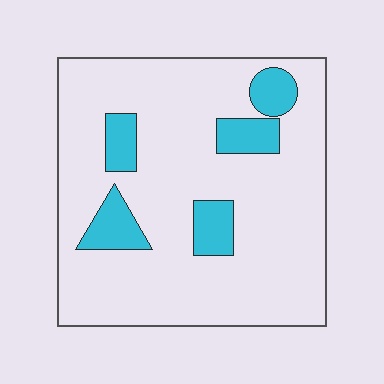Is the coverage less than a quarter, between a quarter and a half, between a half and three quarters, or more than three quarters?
Less than a quarter.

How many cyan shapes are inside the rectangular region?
5.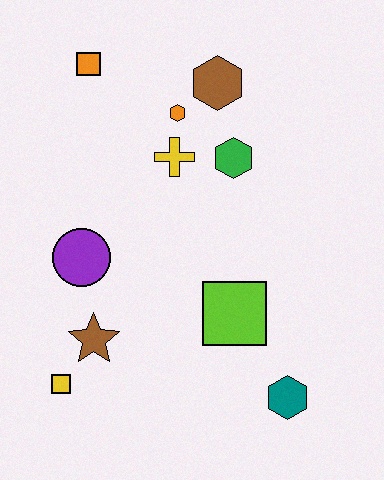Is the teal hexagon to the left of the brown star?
No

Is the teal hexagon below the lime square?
Yes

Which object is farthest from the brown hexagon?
The yellow square is farthest from the brown hexagon.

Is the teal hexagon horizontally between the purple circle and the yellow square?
No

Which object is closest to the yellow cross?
The orange hexagon is closest to the yellow cross.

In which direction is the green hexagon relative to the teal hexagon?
The green hexagon is above the teal hexagon.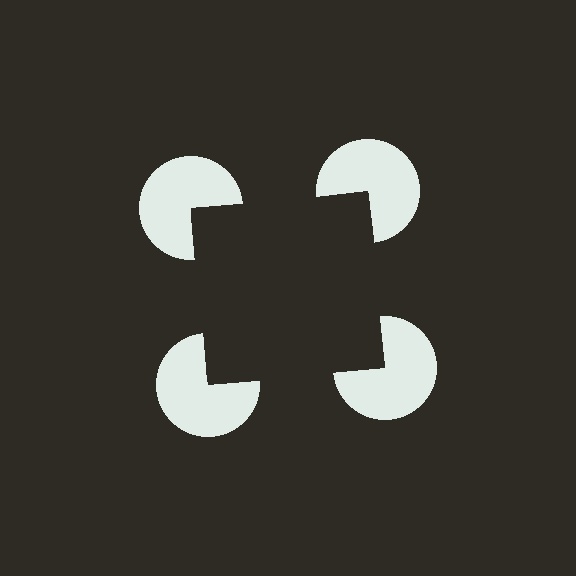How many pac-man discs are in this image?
There are 4 — one at each vertex of the illusory square.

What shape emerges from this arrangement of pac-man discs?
An illusory square — its edges are inferred from the aligned wedge cuts in the pac-man discs, not physically drawn.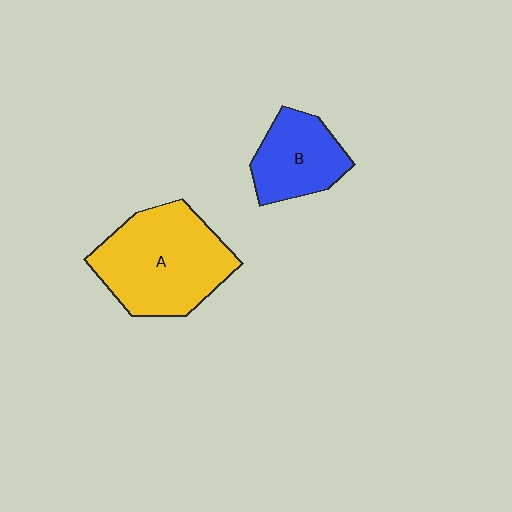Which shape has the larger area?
Shape A (yellow).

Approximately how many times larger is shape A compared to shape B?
Approximately 1.8 times.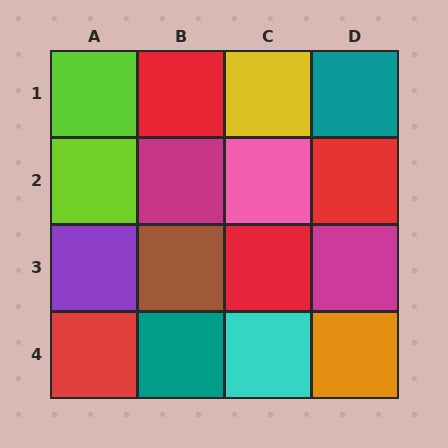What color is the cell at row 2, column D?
Red.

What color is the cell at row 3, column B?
Brown.